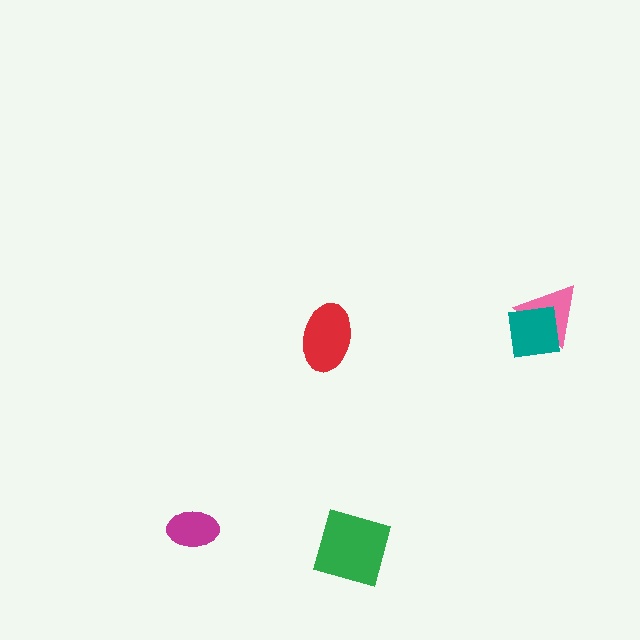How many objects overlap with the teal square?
1 object overlaps with the teal square.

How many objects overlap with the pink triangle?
1 object overlaps with the pink triangle.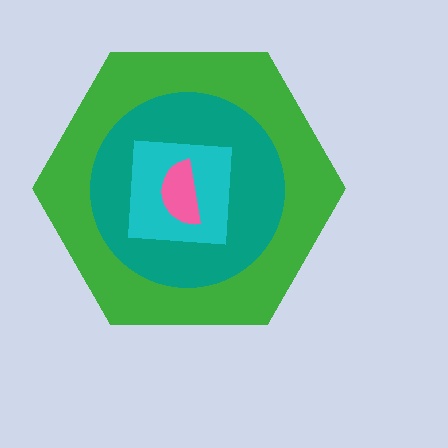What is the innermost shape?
The pink semicircle.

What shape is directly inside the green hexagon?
The teal circle.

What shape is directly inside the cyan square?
The pink semicircle.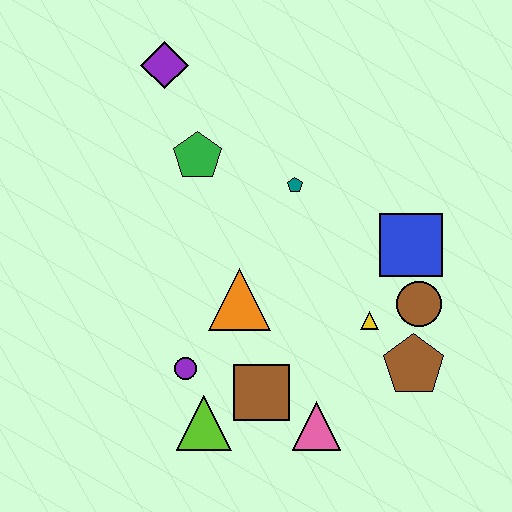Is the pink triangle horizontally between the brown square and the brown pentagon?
Yes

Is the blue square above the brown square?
Yes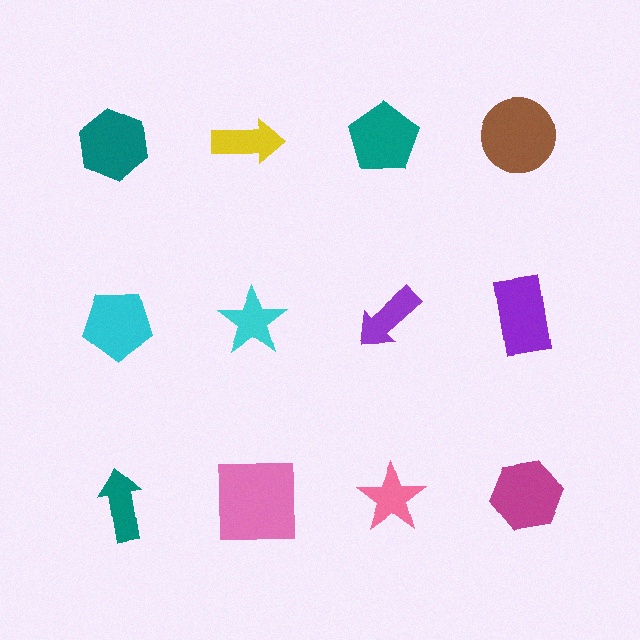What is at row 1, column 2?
A yellow arrow.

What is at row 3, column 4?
A magenta hexagon.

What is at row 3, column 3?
A pink star.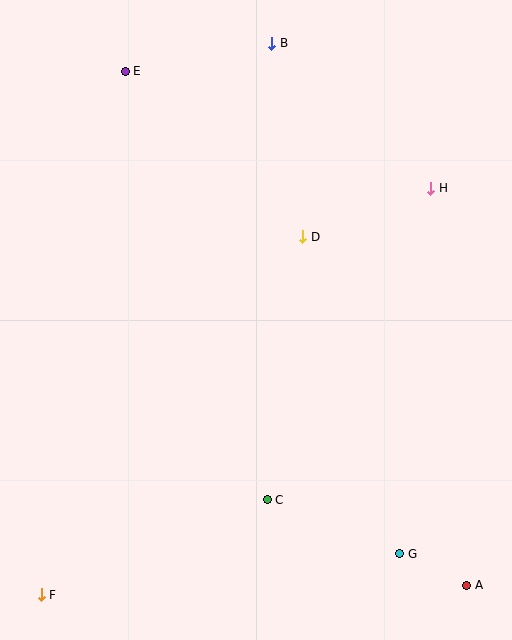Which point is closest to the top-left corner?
Point E is closest to the top-left corner.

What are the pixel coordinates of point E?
Point E is at (125, 71).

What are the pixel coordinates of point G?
Point G is at (400, 554).